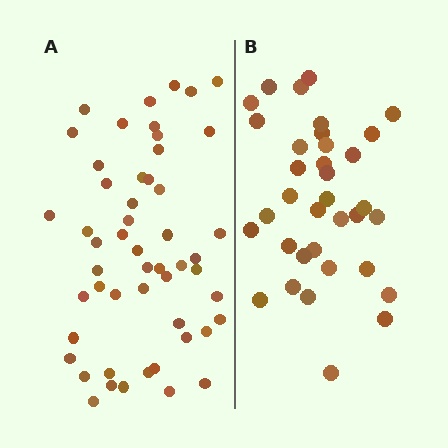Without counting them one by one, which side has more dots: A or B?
Region A (the left region) has more dots.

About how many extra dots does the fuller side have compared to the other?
Region A has approximately 15 more dots than region B.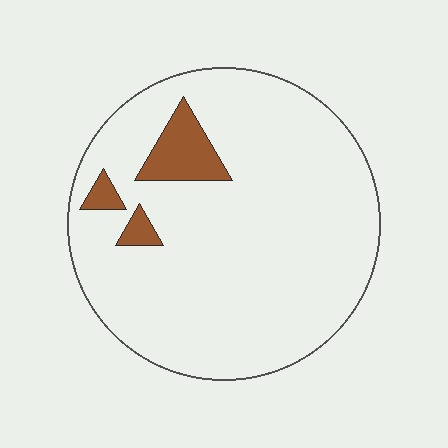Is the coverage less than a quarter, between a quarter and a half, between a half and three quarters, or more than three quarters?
Less than a quarter.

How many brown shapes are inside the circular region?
3.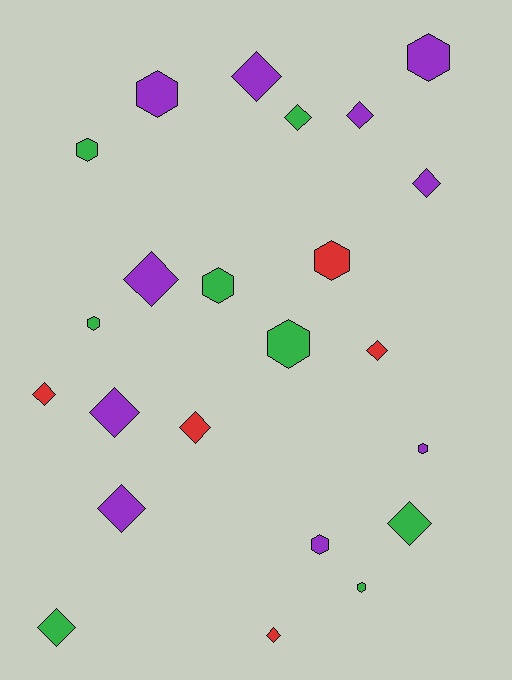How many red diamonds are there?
There are 4 red diamonds.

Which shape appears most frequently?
Diamond, with 13 objects.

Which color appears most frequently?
Purple, with 10 objects.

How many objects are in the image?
There are 23 objects.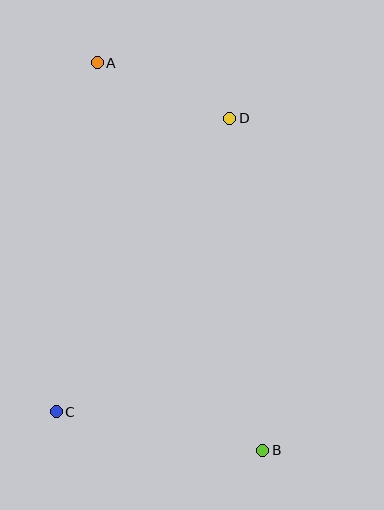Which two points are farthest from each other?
Points A and B are farthest from each other.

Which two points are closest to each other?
Points A and D are closest to each other.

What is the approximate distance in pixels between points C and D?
The distance between C and D is approximately 341 pixels.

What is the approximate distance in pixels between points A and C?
The distance between A and C is approximately 351 pixels.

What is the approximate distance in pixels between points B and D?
The distance between B and D is approximately 334 pixels.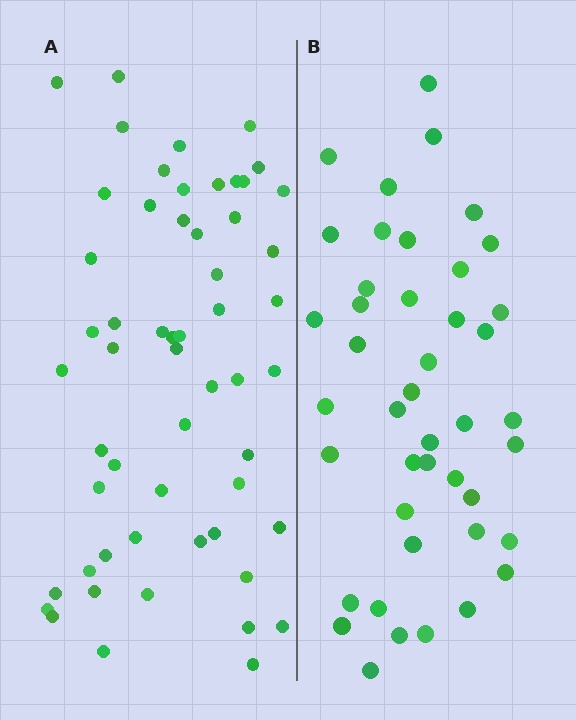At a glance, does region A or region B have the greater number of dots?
Region A (the left region) has more dots.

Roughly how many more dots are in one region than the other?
Region A has approximately 15 more dots than region B.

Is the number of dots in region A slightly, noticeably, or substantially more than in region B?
Region A has noticeably more, but not dramatically so. The ratio is roughly 1.3 to 1.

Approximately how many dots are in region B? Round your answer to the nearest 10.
About 40 dots. (The exact count is 43, which rounds to 40.)